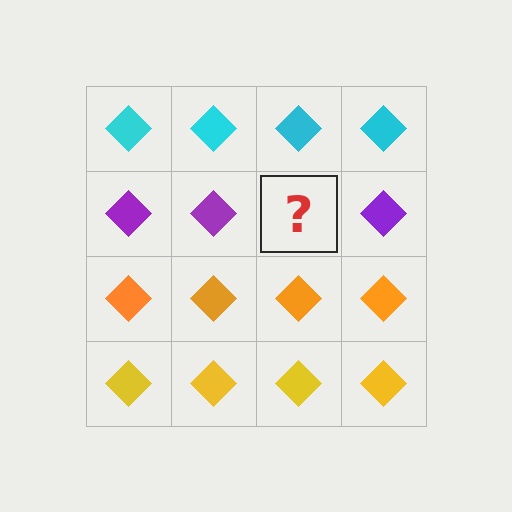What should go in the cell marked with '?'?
The missing cell should contain a purple diamond.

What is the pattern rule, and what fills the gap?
The rule is that each row has a consistent color. The gap should be filled with a purple diamond.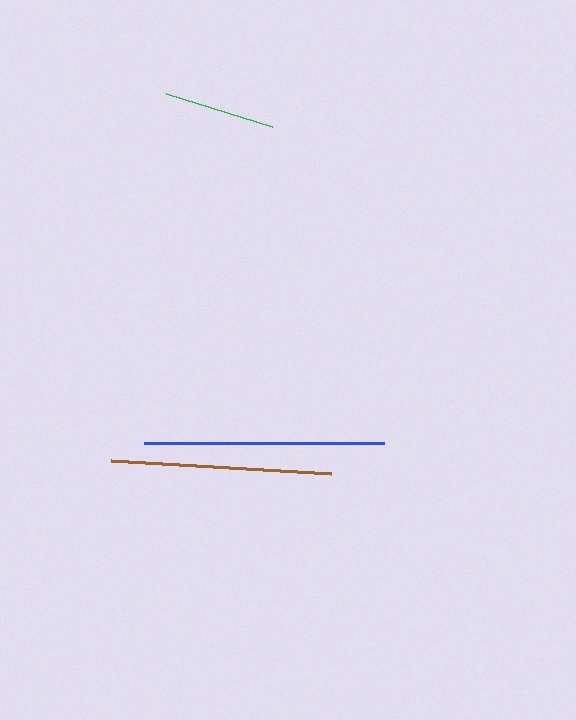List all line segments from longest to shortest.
From longest to shortest: blue, brown, green.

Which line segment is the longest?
The blue line is the longest at approximately 240 pixels.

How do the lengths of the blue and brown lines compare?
The blue and brown lines are approximately the same length.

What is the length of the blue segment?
The blue segment is approximately 240 pixels long.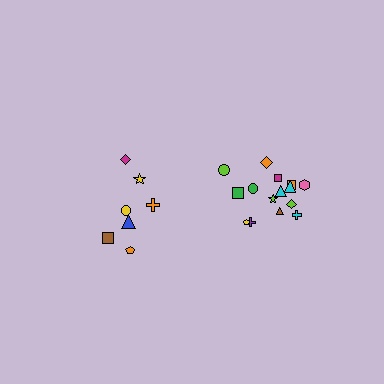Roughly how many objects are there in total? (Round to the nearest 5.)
Roughly 20 objects in total.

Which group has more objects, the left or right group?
The right group.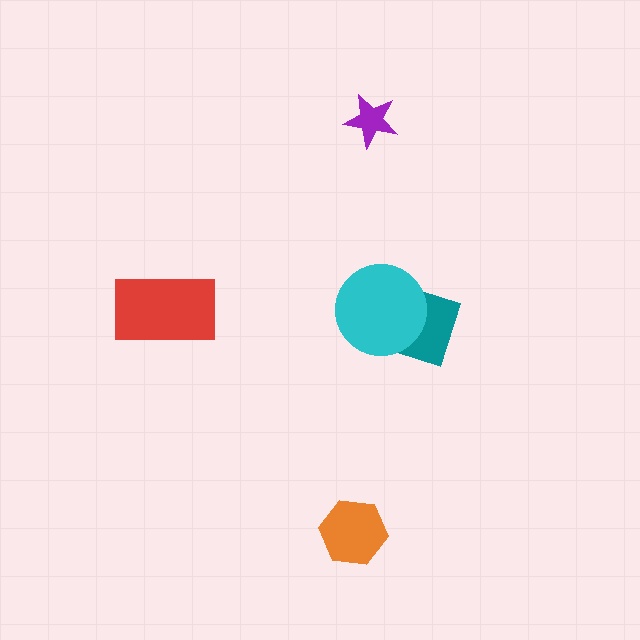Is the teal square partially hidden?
Yes, it is partially covered by another shape.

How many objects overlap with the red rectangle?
0 objects overlap with the red rectangle.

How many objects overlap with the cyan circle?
1 object overlaps with the cyan circle.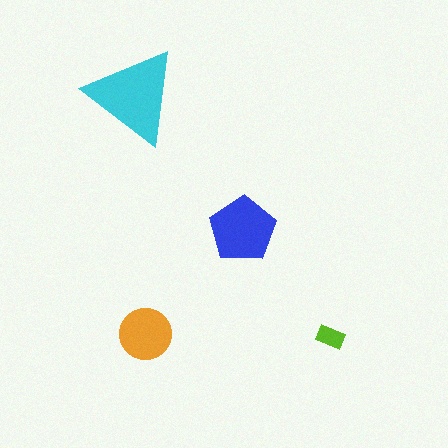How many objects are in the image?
There are 4 objects in the image.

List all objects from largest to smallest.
The cyan triangle, the blue pentagon, the orange circle, the lime rectangle.